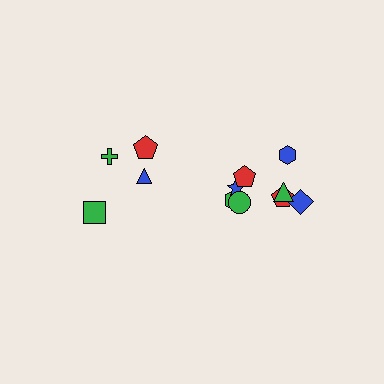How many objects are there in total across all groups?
There are 12 objects.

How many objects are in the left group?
There are 4 objects.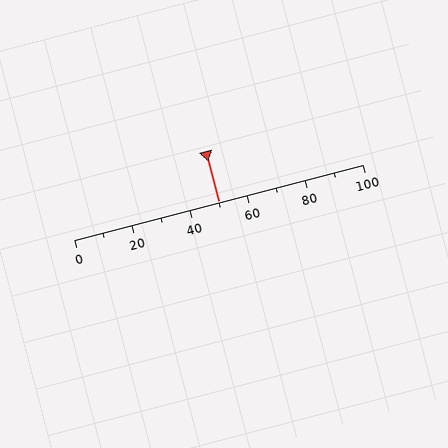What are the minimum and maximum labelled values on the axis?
The axis runs from 0 to 100.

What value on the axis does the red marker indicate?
The marker indicates approximately 50.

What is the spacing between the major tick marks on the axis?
The major ticks are spaced 20 apart.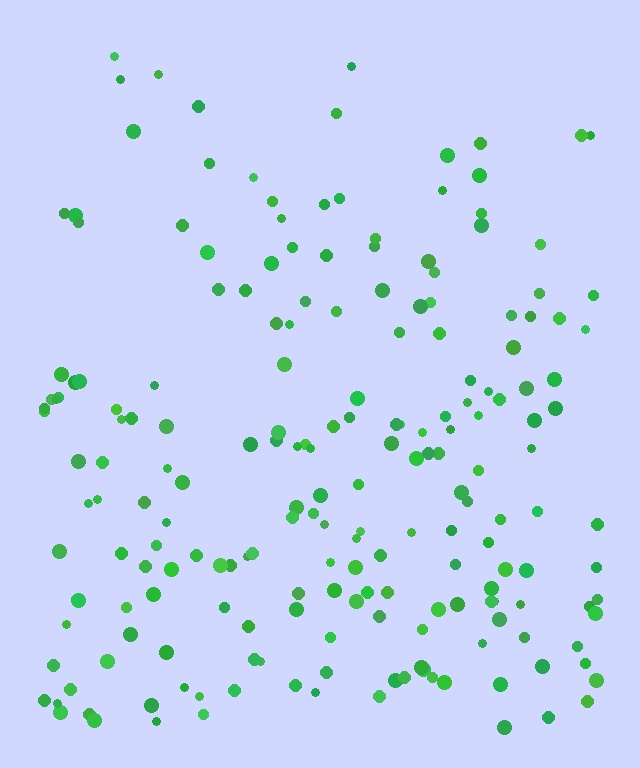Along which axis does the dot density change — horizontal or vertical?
Vertical.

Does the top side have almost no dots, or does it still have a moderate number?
Still a moderate number, just noticeably fewer than the bottom.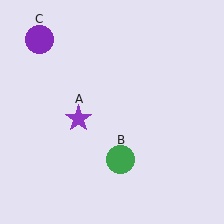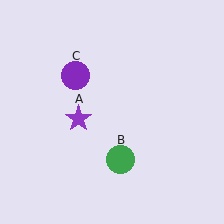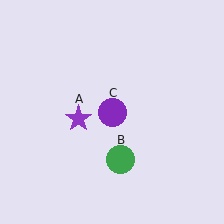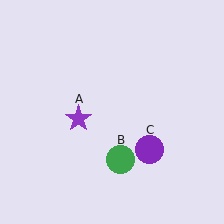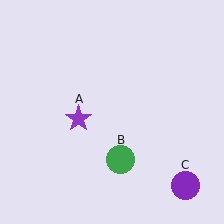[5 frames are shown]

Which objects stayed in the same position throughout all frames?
Purple star (object A) and green circle (object B) remained stationary.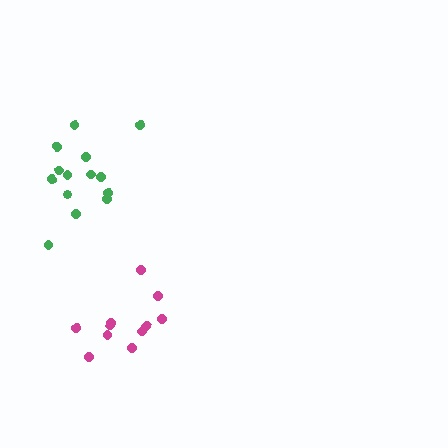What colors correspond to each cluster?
The clusters are colored: green, magenta.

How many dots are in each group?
Group 1: 14 dots, Group 2: 12 dots (26 total).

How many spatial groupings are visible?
There are 2 spatial groupings.